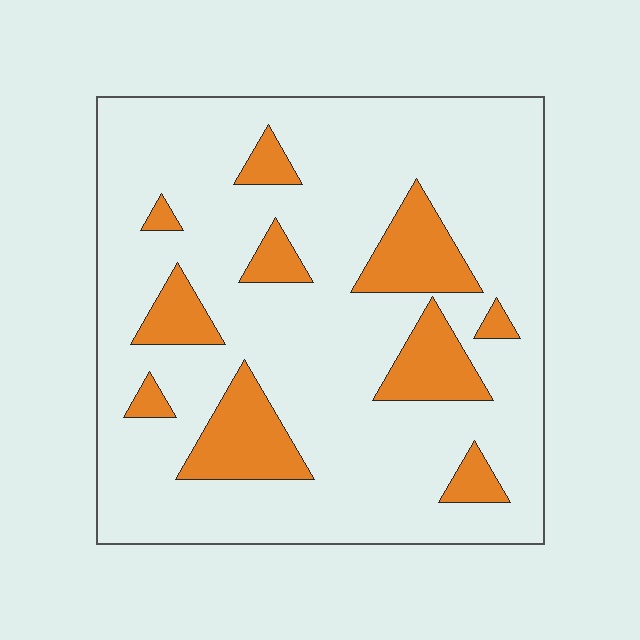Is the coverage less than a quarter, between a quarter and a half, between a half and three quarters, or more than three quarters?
Less than a quarter.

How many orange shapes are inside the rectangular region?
10.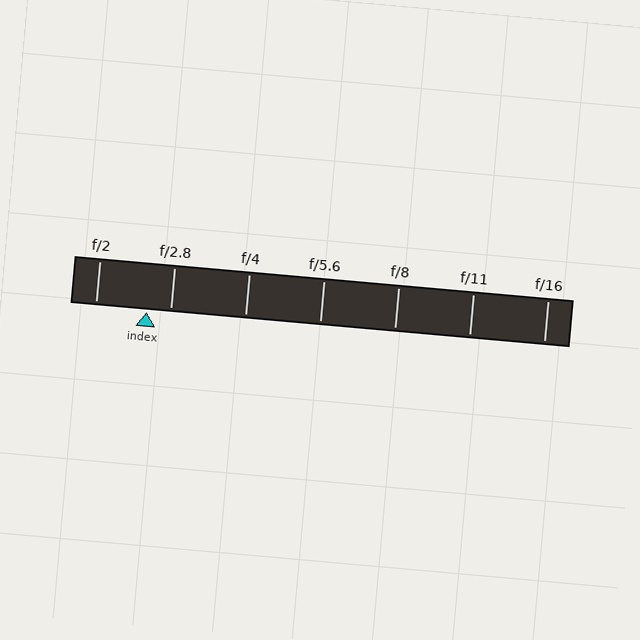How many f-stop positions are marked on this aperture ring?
There are 7 f-stop positions marked.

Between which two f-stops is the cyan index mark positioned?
The index mark is between f/2 and f/2.8.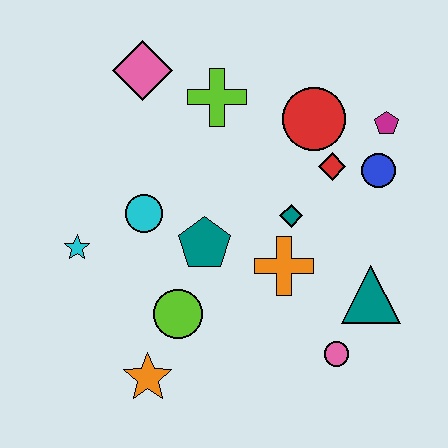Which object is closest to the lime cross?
The pink diamond is closest to the lime cross.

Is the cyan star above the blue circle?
No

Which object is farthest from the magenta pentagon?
The orange star is farthest from the magenta pentagon.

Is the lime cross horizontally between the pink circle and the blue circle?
No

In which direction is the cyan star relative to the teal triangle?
The cyan star is to the left of the teal triangle.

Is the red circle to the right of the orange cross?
Yes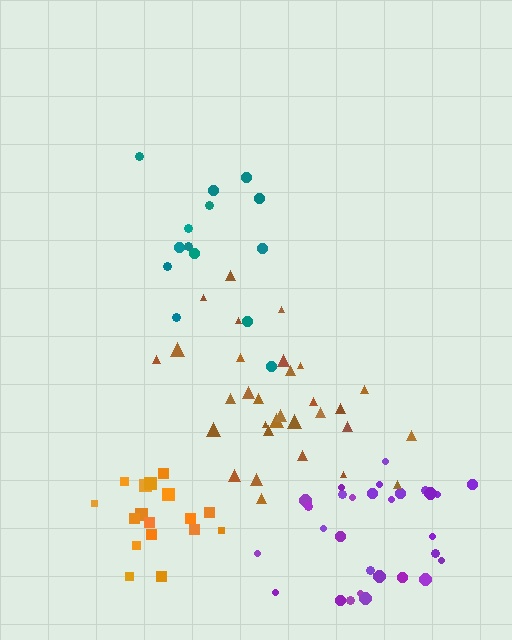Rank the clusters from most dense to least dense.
orange, brown, purple, teal.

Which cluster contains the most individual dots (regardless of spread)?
Brown (31).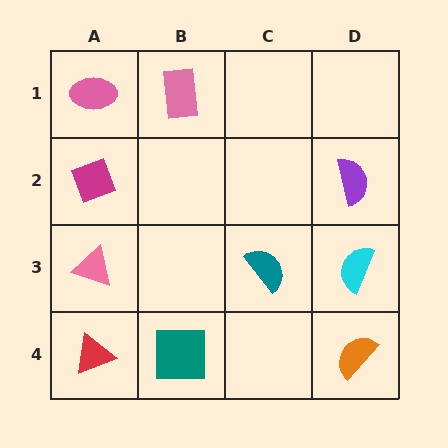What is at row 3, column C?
A teal semicircle.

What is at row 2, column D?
A purple semicircle.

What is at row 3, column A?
A pink triangle.